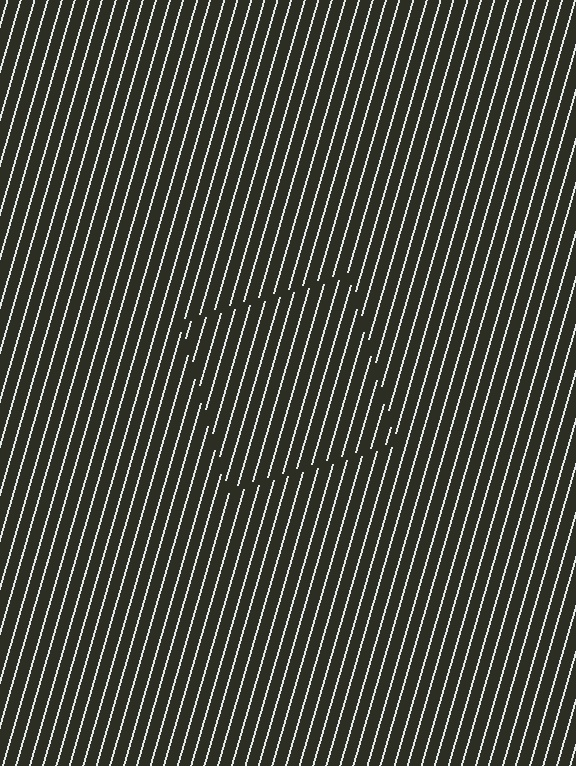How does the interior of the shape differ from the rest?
The interior of the shape contains the same grating, shifted by half a period — the contour is defined by the phase discontinuity where line-ends from the inner and outer gratings abut.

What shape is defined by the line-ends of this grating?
An illusory square. The interior of the shape contains the same grating, shifted by half a period — the contour is defined by the phase discontinuity where line-ends from the inner and outer gratings abut.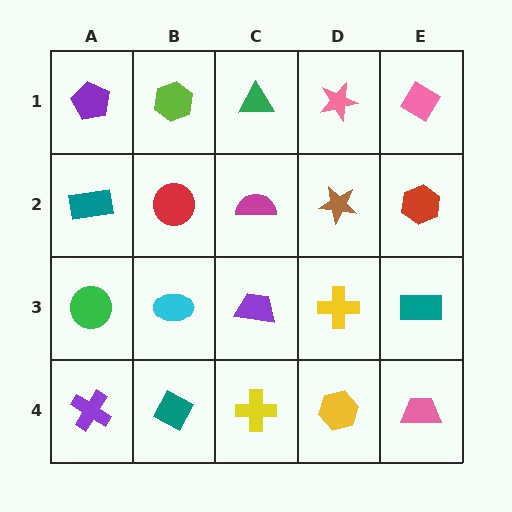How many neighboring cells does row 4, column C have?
3.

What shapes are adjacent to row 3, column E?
A red hexagon (row 2, column E), a pink trapezoid (row 4, column E), a yellow cross (row 3, column D).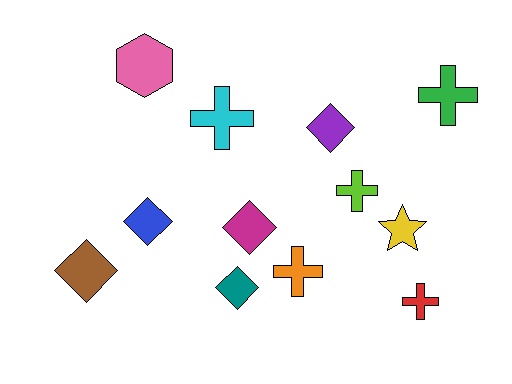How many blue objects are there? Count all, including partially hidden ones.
There is 1 blue object.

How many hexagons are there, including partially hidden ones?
There is 1 hexagon.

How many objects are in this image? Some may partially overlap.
There are 12 objects.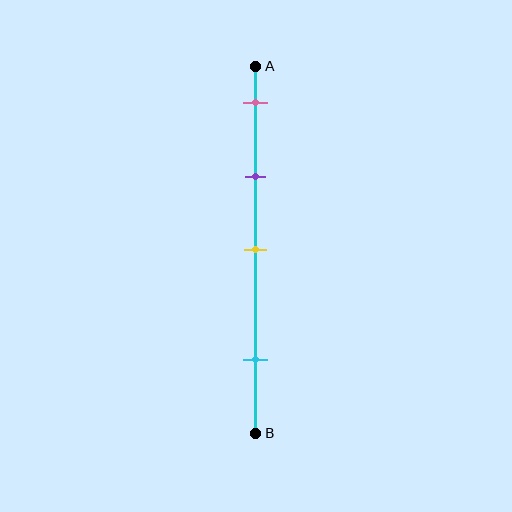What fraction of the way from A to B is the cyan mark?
The cyan mark is approximately 80% (0.8) of the way from A to B.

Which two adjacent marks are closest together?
The pink and purple marks are the closest adjacent pair.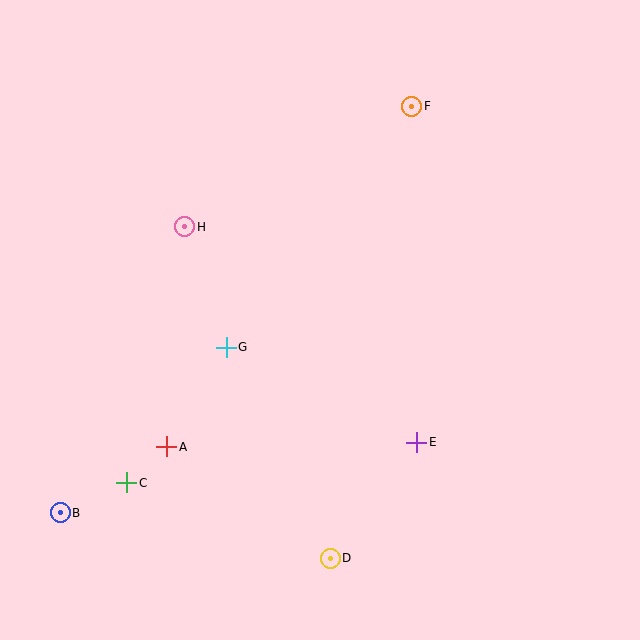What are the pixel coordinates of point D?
Point D is at (330, 558).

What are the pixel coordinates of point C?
Point C is at (127, 483).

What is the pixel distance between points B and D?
The distance between B and D is 273 pixels.